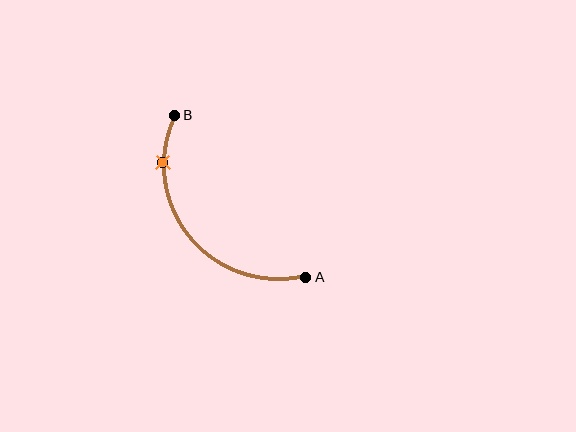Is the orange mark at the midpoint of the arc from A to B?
No. The orange mark lies on the arc but is closer to endpoint B. The arc midpoint would be at the point on the curve equidistant along the arc from both A and B.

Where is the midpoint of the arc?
The arc midpoint is the point on the curve farthest from the straight line joining A and B. It sits below and to the left of that line.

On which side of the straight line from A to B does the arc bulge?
The arc bulges below and to the left of the straight line connecting A and B.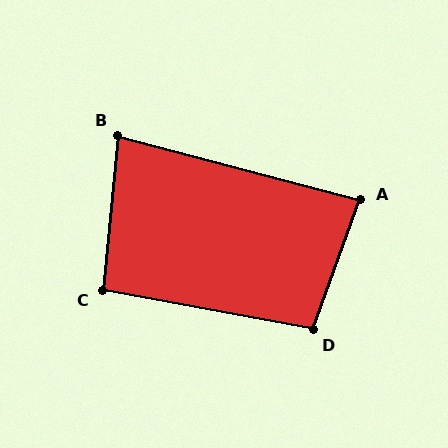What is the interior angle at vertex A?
Approximately 85 degrees (approximately right).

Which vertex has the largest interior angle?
D, at approximately 99 degrees.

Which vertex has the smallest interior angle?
B, at approximately 81 degrees.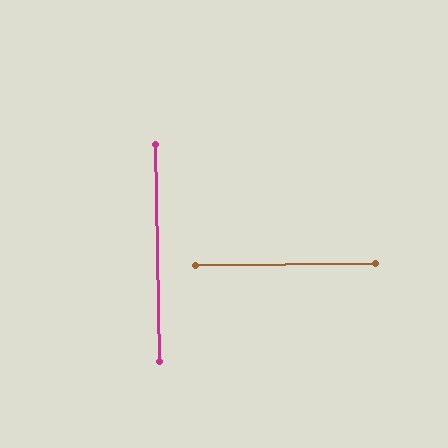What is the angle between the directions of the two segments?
Approximately 89 degrees.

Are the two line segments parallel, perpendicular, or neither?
Perpendicular — they meet at approximately 89°.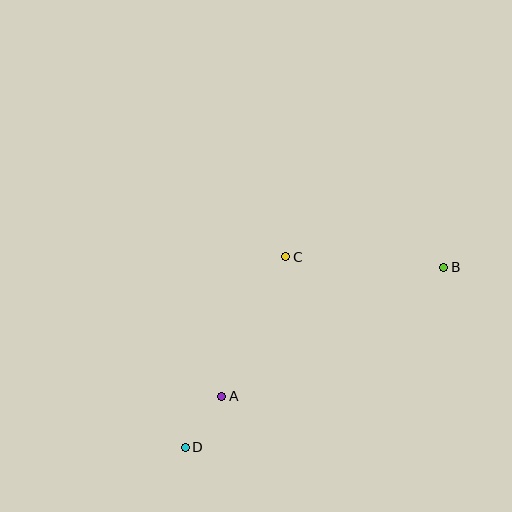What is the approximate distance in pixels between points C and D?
The distance between C and D is approximately 215 pixels.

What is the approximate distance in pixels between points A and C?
The distance between A and C is approximately 153 pixels.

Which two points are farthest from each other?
Points B and D are farthest from each other.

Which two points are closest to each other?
Points A and D are closest to each other.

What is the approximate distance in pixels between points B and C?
The distance between B and C is approximately 158 pixels.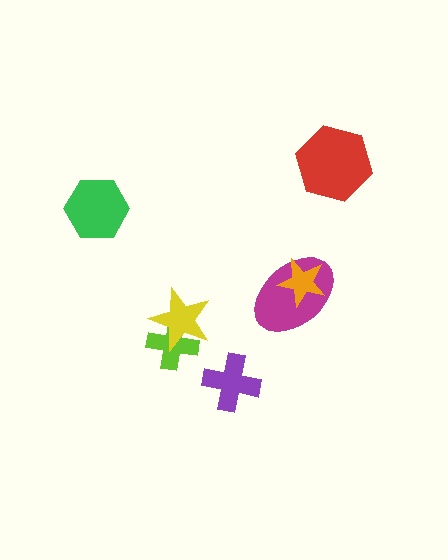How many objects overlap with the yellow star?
1 object overlaps with the yellow star.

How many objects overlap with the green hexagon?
0 objects overlap with the green hexagon.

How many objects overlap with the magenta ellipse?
1 object overlaps with the magenta ellipse.